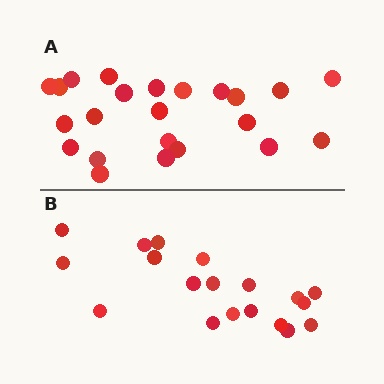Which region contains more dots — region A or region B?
Region A (the top region) has more dots.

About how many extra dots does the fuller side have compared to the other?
Region A has about 4 more dots than region B.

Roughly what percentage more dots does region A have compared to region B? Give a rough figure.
About 20% more.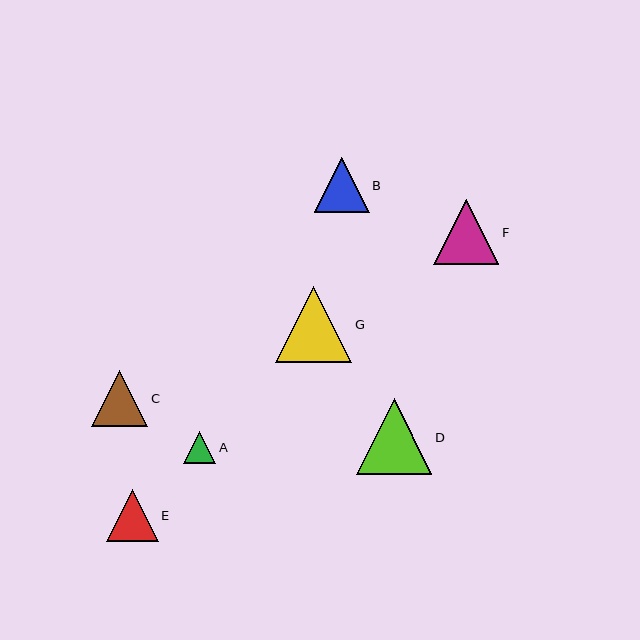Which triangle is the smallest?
Triangle A is the smallest with a size of approximately 32 pixels.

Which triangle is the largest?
Triangle G is the largest with a size of approximately 76 pixels.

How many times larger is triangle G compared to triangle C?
Triangle G is approximately 1.3 times the size of triangle C.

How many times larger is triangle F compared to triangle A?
Triangle F is approximately 2.0 times the size of triangle A.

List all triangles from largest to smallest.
From largest to smallest: G, D, F, C, B, E, A.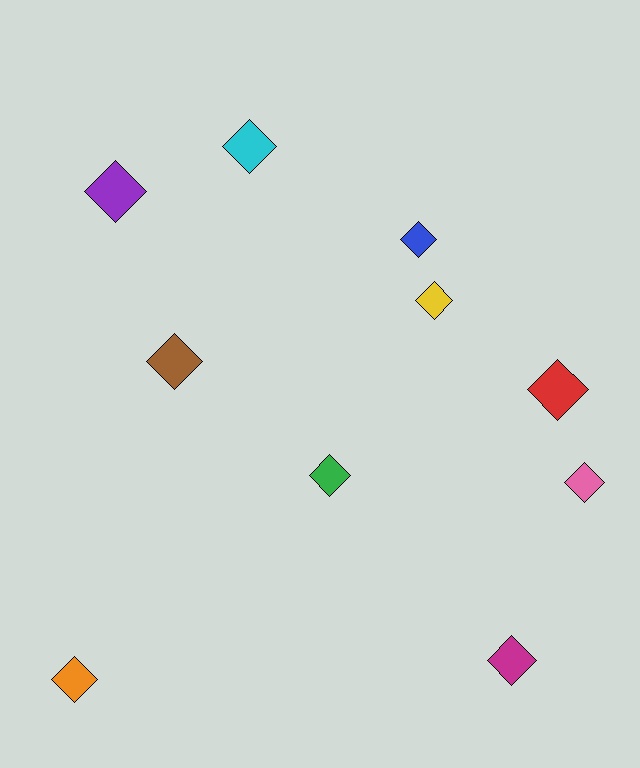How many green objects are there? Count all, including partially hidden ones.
There is 1 green object.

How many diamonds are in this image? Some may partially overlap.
There are 10 diamonds.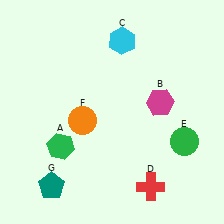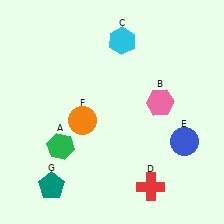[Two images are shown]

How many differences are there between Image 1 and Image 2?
There are 2 differences between the two images.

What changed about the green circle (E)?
In Image 1, E is green. In Image 2, it changed to blue.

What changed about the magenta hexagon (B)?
In Image 1, B is magenta. In Image 2, it changed to pink.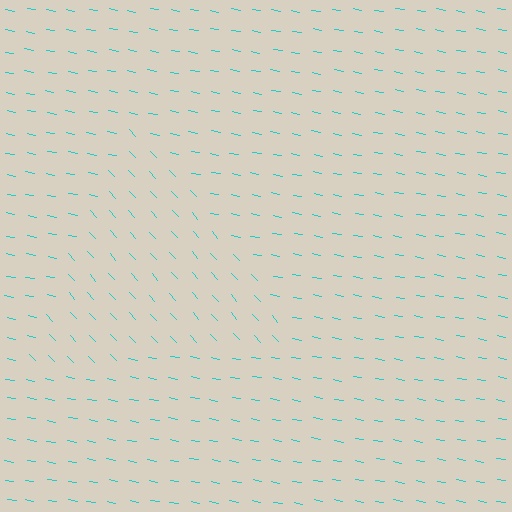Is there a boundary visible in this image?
Yes, there is a texture boundary formed by a change in line orientation.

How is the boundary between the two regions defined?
The boundary is defined purely by a change in line orientation (approximately 37 degrees difference). All lines are the same color and thickness.